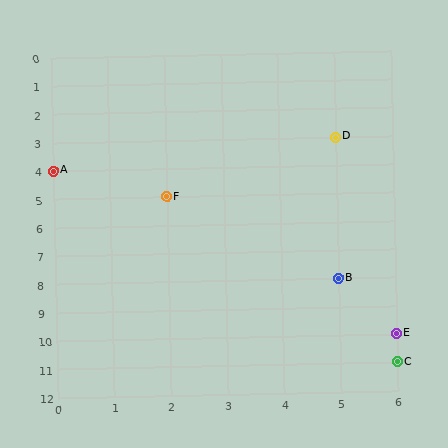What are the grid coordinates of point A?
Point A is at grid coordinates (0, 4).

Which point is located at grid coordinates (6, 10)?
Point E is at (6, 10).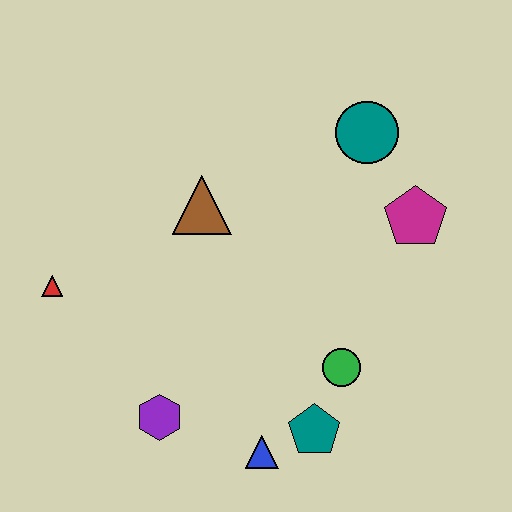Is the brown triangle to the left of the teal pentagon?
Yes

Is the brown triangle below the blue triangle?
No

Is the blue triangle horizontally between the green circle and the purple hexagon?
Yes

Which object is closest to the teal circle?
The magenta pentagon is closest to the teal circle.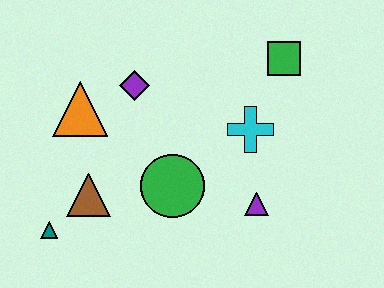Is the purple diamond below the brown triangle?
No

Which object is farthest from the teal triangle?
The green square is farthest from the teal triangle.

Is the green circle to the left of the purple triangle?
Yes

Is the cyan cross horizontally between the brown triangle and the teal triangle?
No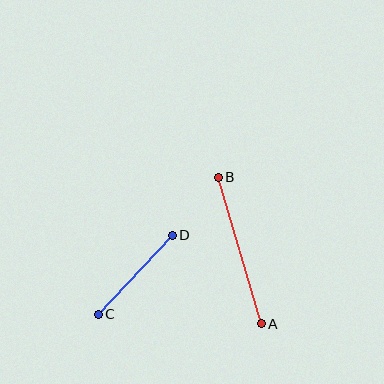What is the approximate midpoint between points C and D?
The midpoint is at approximately (135, 275) pixels.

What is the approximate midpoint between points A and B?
The midpoint is at approximately (240, 250) pixels.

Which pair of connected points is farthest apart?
Points A and B are farthest apart.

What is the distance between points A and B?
The distance is approximately 152 pixels.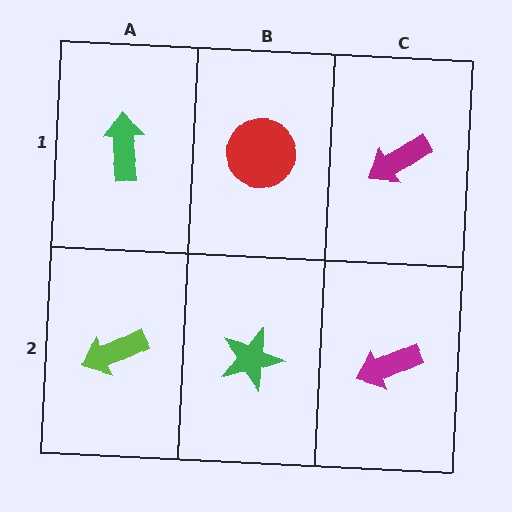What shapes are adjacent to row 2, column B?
A red circle (row 1, column B), a lime arrow (row 2, column A), a magenta arrow (row 2, column C).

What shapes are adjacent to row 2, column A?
A green arrow (row 1, column A), a green star (row 2, column B).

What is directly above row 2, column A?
A green arrow.